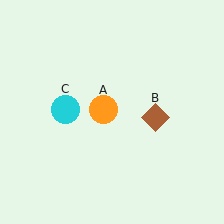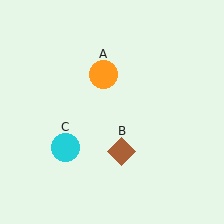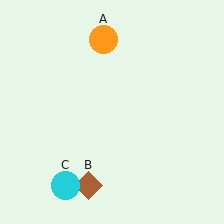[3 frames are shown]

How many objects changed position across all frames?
3 objects changed position: orange circle (object A), brown diamond (object B), cyan circle (object C).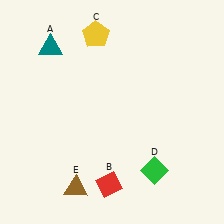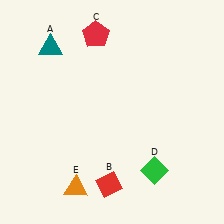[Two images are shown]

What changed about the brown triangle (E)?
In Image 1, E is brown. In Image 2, it changed to orange.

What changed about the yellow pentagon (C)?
In Image 1, C is yellow. In Image 2, it changed to red.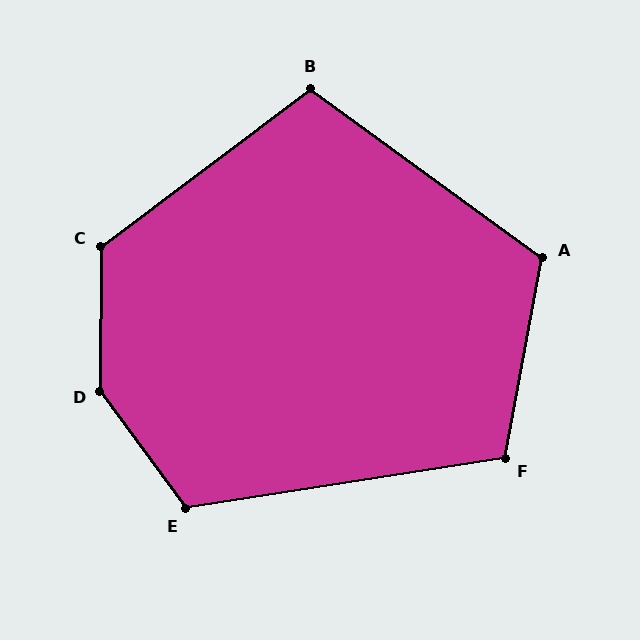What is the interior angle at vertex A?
Approximately 115 degrees (obtuse).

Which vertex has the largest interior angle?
D, at approximately 143 degrees.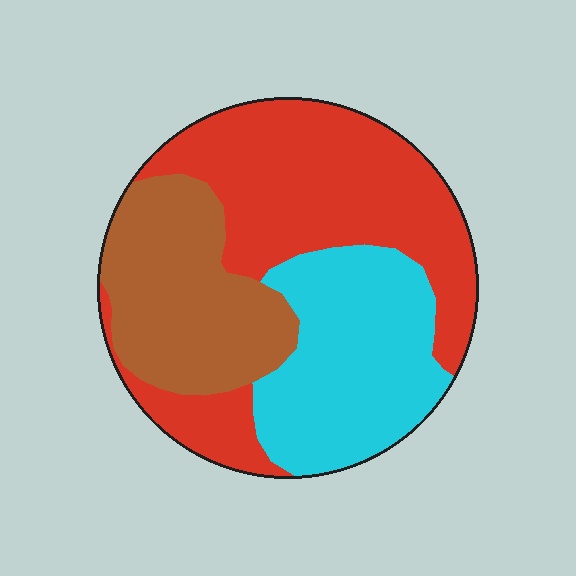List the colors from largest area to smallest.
From largest to smallest: red, cyan, brown.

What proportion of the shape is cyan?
Cyan takes up between a quarter and a half of the shape.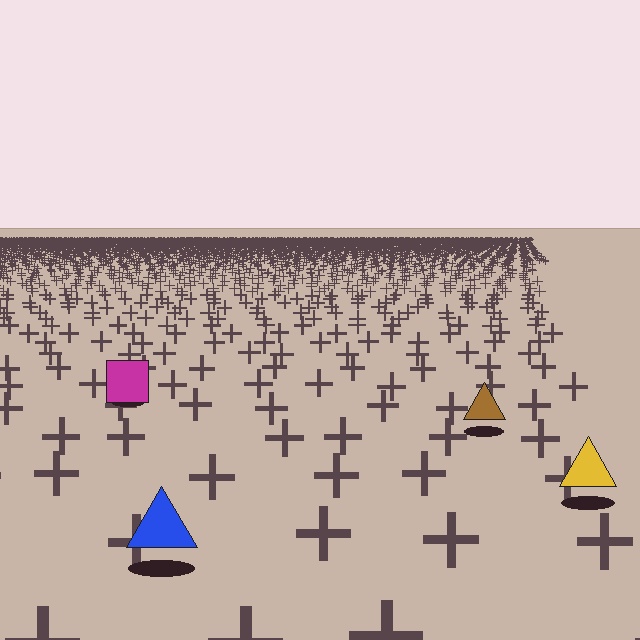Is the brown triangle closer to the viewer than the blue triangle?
No. The blue triangle is closer — you can tell from the texture gradient: the ground texture is coarser near it.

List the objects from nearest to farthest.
From nearest to farthest: the blue triangle, the yellow triangle, the brown triangle, the magenta square.